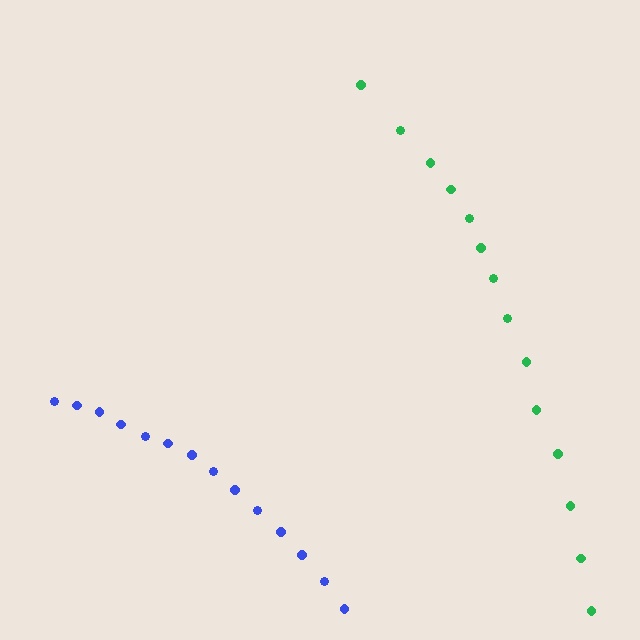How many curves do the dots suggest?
There are 2 distinct paths.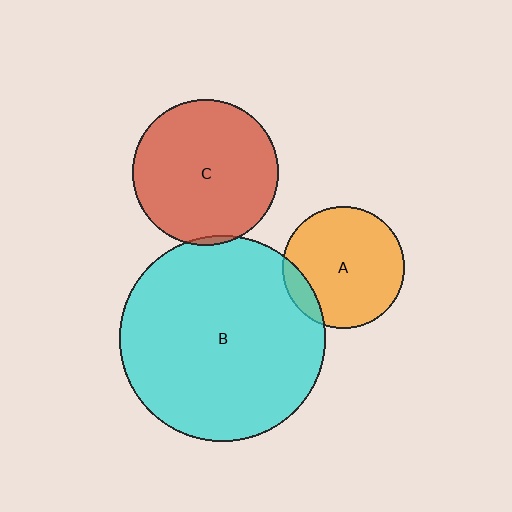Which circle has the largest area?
Circle B (cyan).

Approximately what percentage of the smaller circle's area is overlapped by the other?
Approximately 10%.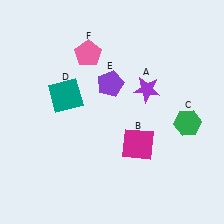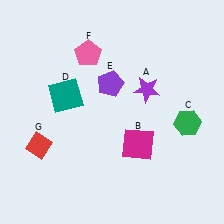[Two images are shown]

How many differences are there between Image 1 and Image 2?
There is 1 difference between the two images.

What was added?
A red diamond (G) was added in Image 2.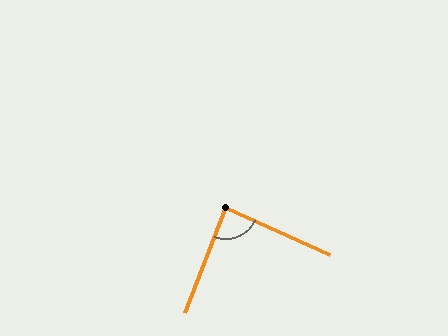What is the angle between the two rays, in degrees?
Approximately 87 degrees.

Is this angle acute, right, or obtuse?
It is approximately a right angle.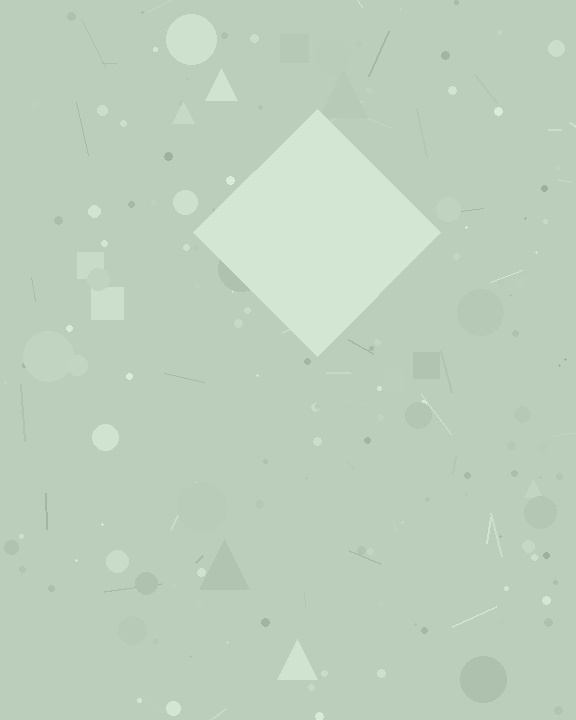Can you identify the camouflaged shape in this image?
The camouflaged shape is a diamond.